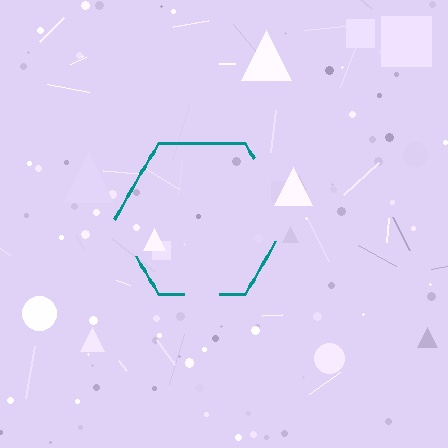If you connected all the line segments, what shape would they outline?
They would outline a hexagon.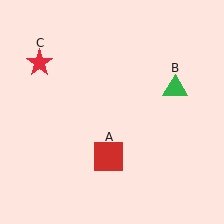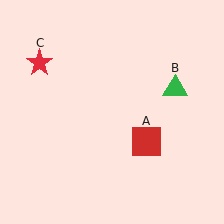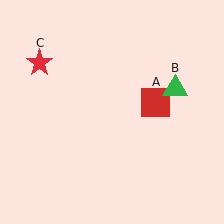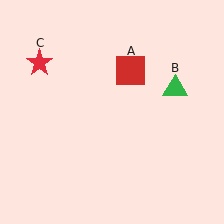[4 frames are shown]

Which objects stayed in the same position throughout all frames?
Green triangle (object B) and red star (object C) remained stationary.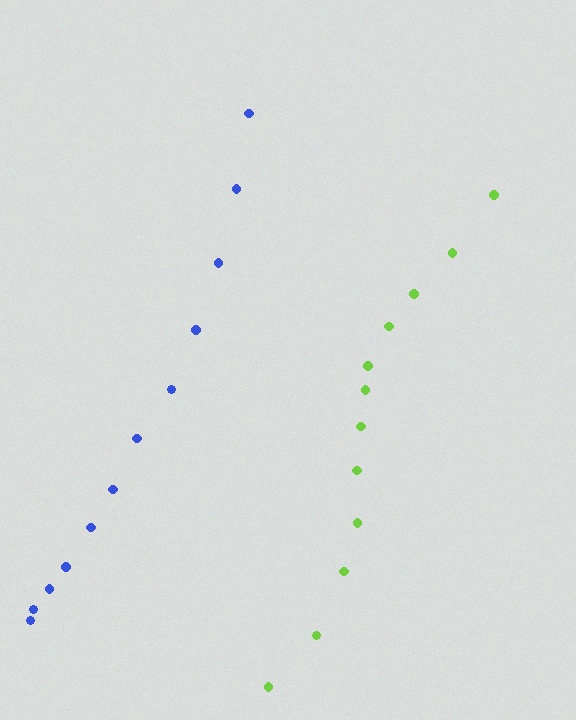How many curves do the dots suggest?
There are 2 distinct paths.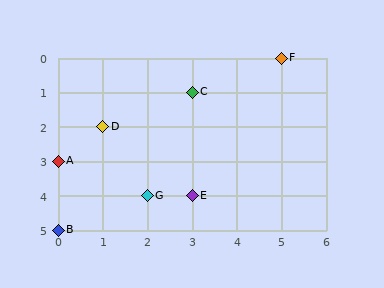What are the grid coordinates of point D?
Point D is at grid coordinates (1, 2).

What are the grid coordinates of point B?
Point B is at grid coordinates (0, 5).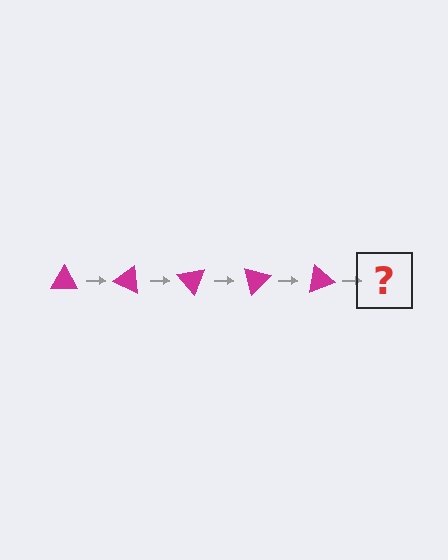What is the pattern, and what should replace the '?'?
The pattern is that the triangle rotates 25 degrees each step. The '?' should be a magenta triangle rotated 125 degrees.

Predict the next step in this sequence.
The next step is a magenta triangle rotated 125 degrees.